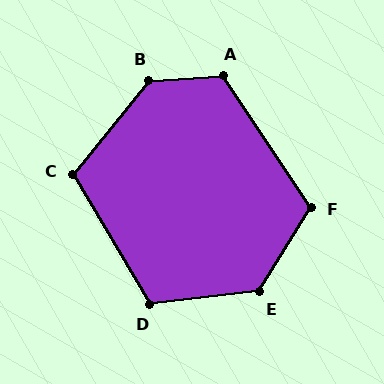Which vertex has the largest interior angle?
B, at approximately 131 degrees.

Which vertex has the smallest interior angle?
C, at approximately 111 degrees.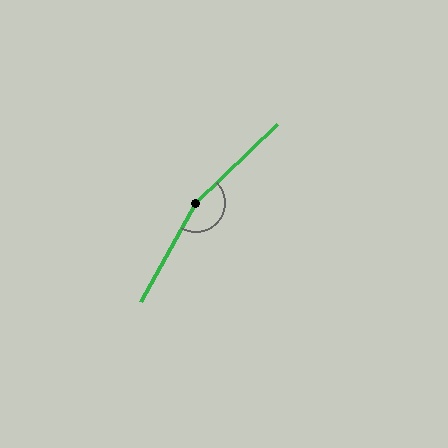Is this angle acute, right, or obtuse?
It is obtuse.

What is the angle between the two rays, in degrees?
Approximately 163 degrees.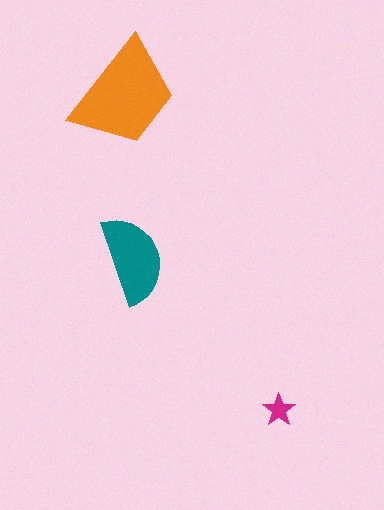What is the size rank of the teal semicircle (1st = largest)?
2nd.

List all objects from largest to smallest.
The orange trapezoid, the teal semicircle, the magenta star.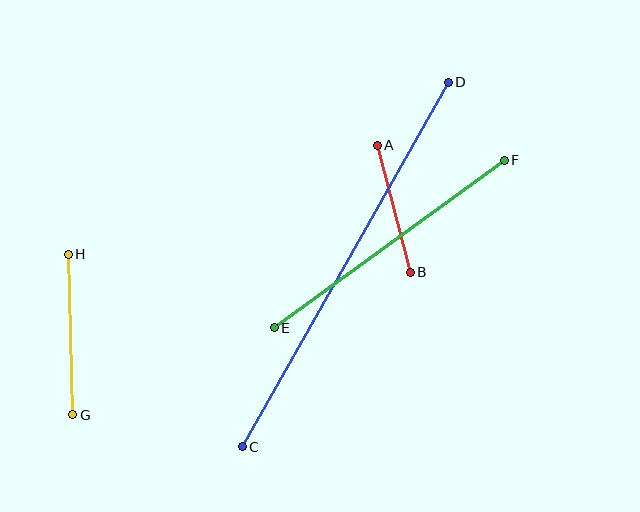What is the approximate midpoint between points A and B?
The midpoint is at approximately (394, 209) pixels.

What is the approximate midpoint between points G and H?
The midpoint is at approximately (71, 335) pixels.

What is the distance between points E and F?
The distance is approximately 285 pixels.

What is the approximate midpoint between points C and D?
The midpoint is at approximately (345, 264) pixels.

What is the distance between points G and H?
The distance is approximately 160 pixels.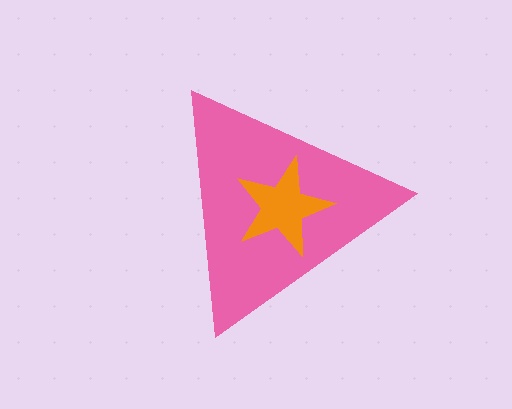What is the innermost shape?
The orange star.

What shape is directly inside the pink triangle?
The orange star.